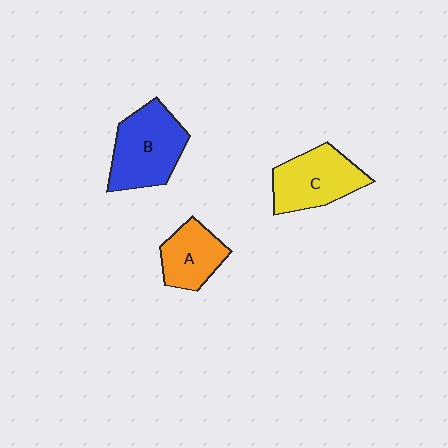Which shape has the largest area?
Shape B (blue).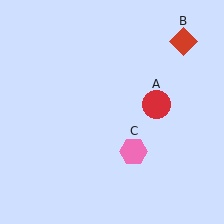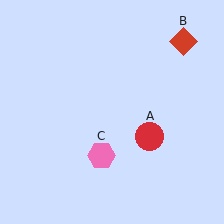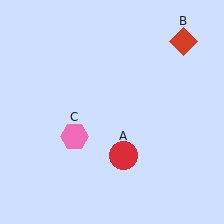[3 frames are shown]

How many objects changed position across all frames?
2 objects changed position: red circle (object A), pink hexagon (object C).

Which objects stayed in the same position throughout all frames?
Red diamond (object B) remained stationary.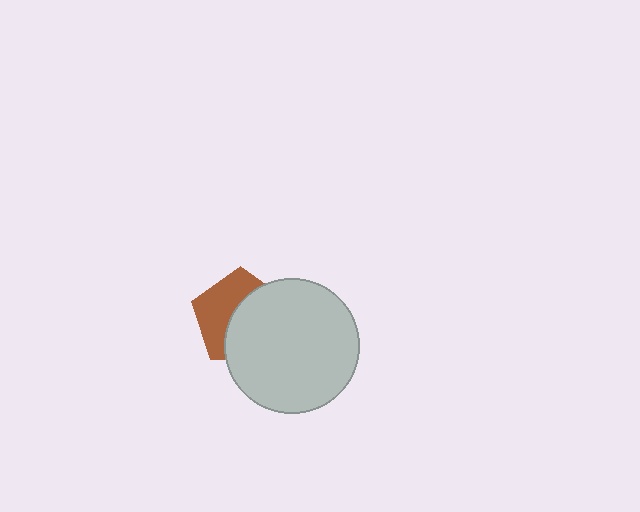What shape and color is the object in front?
The object in front is a light gray circle.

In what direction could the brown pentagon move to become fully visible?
The brown pentagon could move left. That would shift it out from behind the light gray circle entirely.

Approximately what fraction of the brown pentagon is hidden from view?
Roughly 55% of the brown pentagon is hidden behind the light gray circle.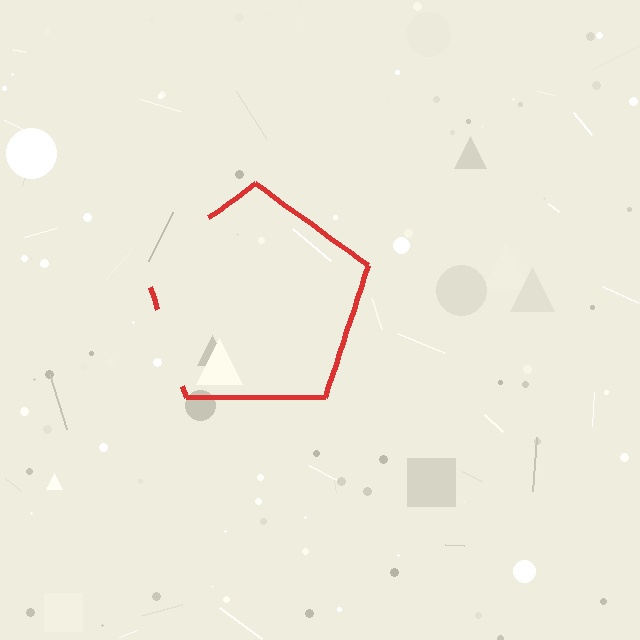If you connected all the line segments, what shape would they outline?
They would outline a pentagon.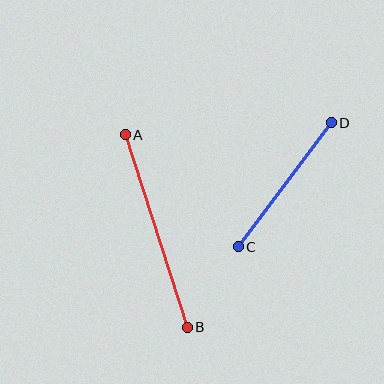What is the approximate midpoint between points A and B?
The midpoint is at approximately (156, 231) pixels.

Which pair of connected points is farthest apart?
Points A and B are farthest apart.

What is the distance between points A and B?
The distance is approximately 202 pixels.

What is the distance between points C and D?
The distance is approximately 155 pixels.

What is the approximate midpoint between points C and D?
The midpoint is at approximately (285, 185) pixels.